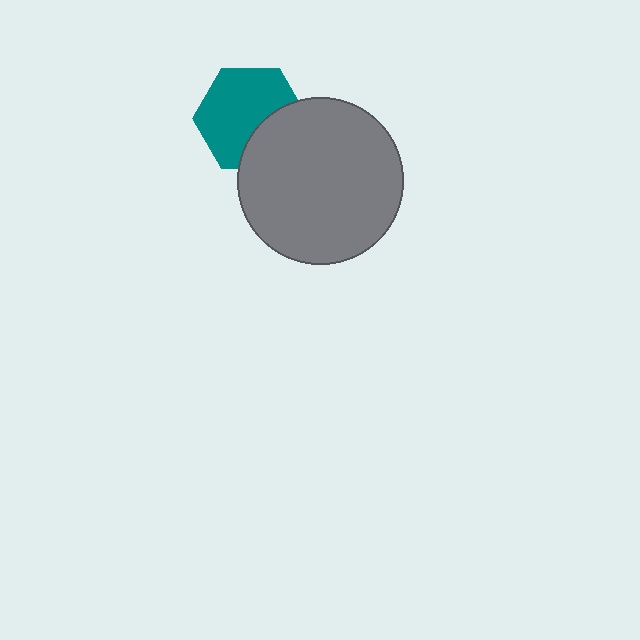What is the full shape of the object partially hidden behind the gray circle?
The partially hidden object is a teal hexagon.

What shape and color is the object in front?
The object in front is a gray circle.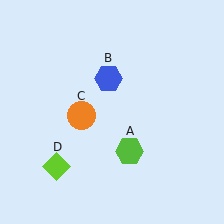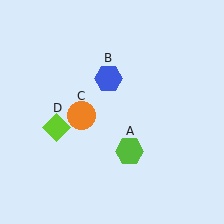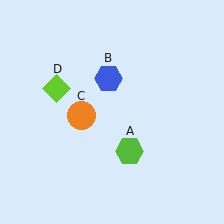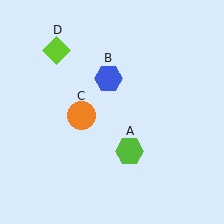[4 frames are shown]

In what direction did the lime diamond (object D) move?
The lime diamond (object D) moved up.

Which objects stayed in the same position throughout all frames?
Lime hexagon (object A) and blue hexagon (object B) and orange circle (object C) remained stationary.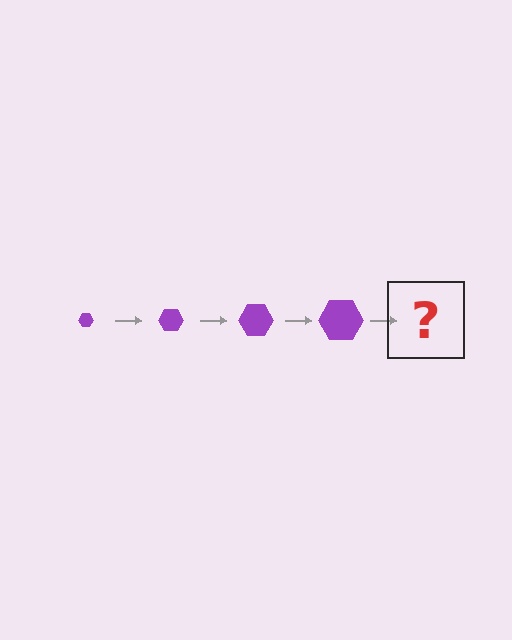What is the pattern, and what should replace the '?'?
The pattern is that the hexagon gets progressively larger each step. The '?' should be a purple hexagon, larger than the previous one.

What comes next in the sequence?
The next element should be a purple hexagon, larger than the previous one.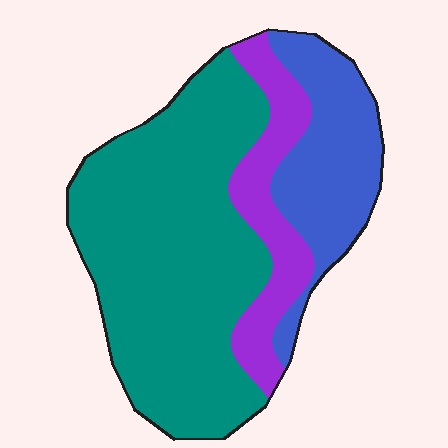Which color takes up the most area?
Teal, at roughly 60%.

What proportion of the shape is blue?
Blue takes up between a sixth and a third of the shape.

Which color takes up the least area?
Purple, at roughly 15%.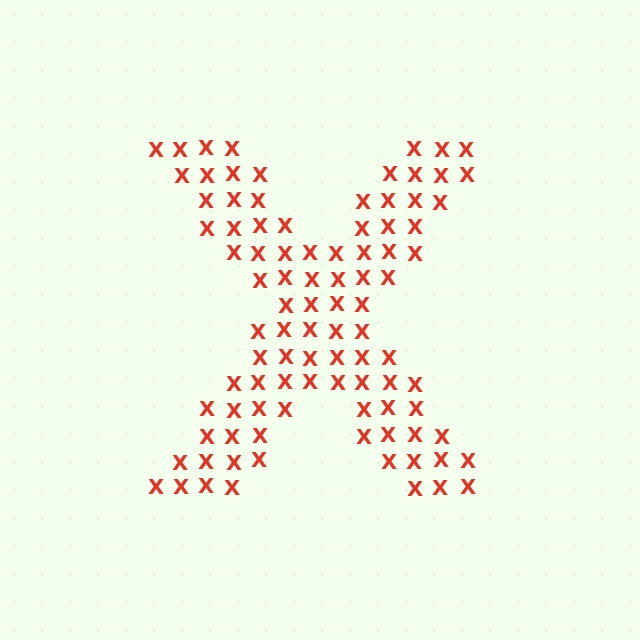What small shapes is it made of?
It is made of small letter X's.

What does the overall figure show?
The overall figure shows the letter X.